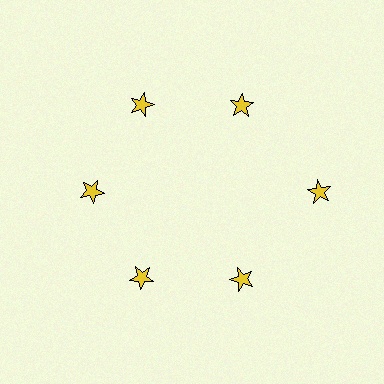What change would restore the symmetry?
The symmetry would be restored by moving it inward, back onto the ring so that all 6 stars sit at equal angles and equal distance from the center.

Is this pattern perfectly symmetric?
No. The 6 yellow stars are arranged in a ring, but one element near the 3 o'clock position is pushed outward from the center, breaking the 6-fold rotational symmetry.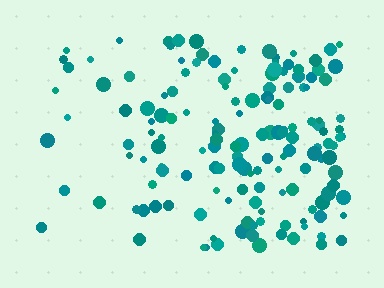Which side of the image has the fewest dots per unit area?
The left.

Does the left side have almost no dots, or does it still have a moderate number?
Still a moderate number, just noticeably fewer than the right.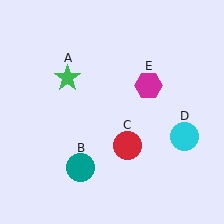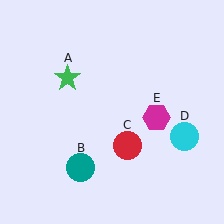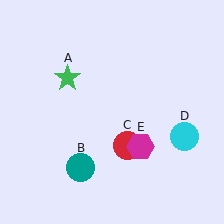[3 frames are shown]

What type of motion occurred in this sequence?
The magenta hexagon (object E) rotated clockwise around the center of the scene.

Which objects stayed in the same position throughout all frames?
Green star (object A) and teal circle (object B) and red circle (object C) and cyan circle (object D) remained stationary.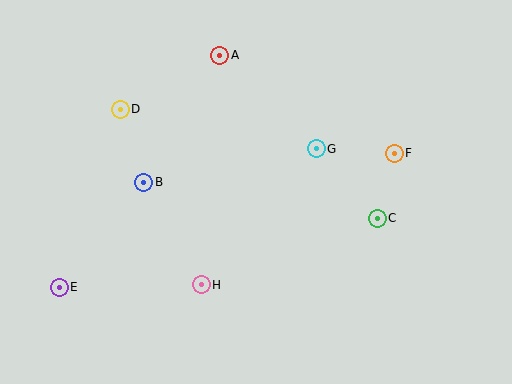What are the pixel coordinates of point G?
Point G is at (316, 149).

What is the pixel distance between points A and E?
The distance between A and E is 282 pixels.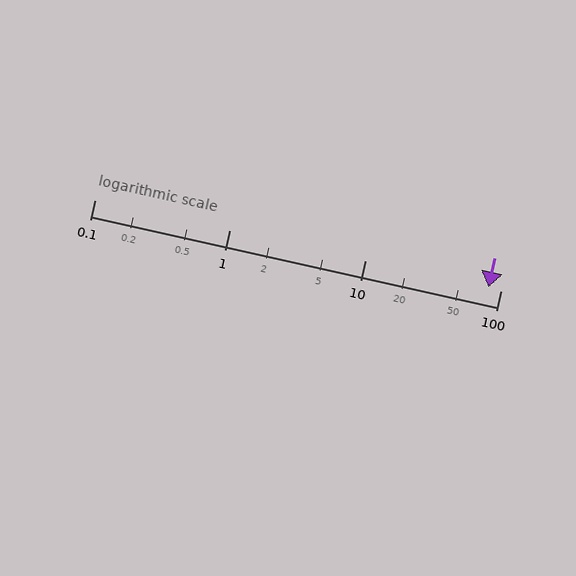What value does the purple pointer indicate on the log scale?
The pointer indicates approximately 81.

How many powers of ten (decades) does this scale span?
The scale spans 3 decades, from 0.1 to 100.